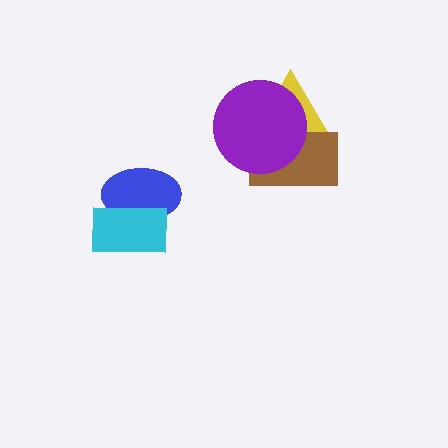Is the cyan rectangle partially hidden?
No, no other shape covers it.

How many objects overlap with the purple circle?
2 objects overlap with the purple circle.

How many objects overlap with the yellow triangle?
2 objects overlap with the yellow triangle.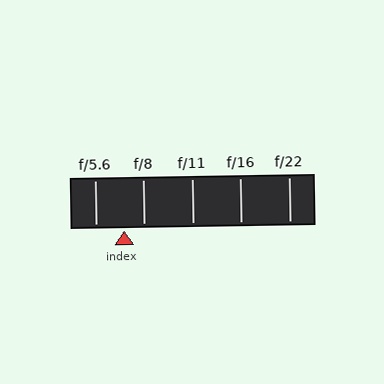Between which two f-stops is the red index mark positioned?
The index mark is between f/5.6 and f/8.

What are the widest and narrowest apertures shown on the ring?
The widest aperture shown is f/5.6 and the narrowest is f/22.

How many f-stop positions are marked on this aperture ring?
There are 5 f-stop positions marked.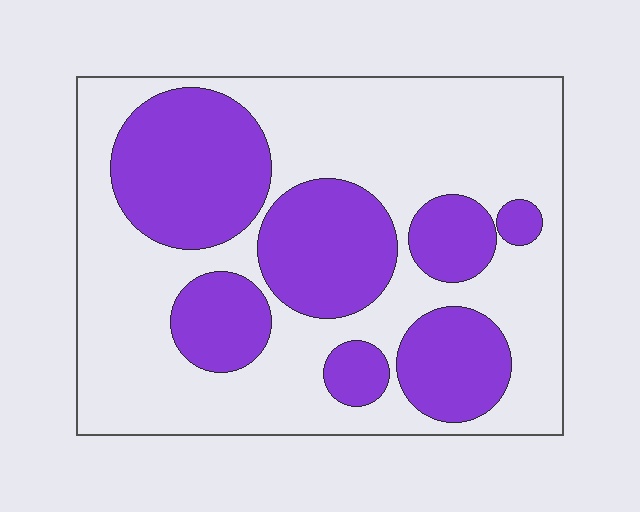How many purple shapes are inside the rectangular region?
7.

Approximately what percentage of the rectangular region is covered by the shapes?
Approximately 40%.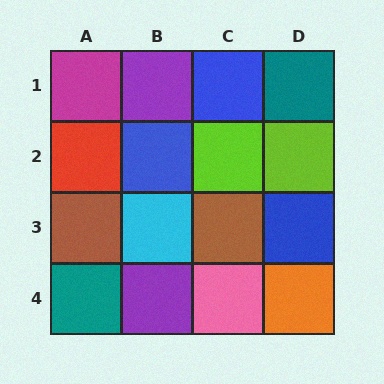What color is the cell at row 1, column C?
Blue.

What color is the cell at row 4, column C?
Pink.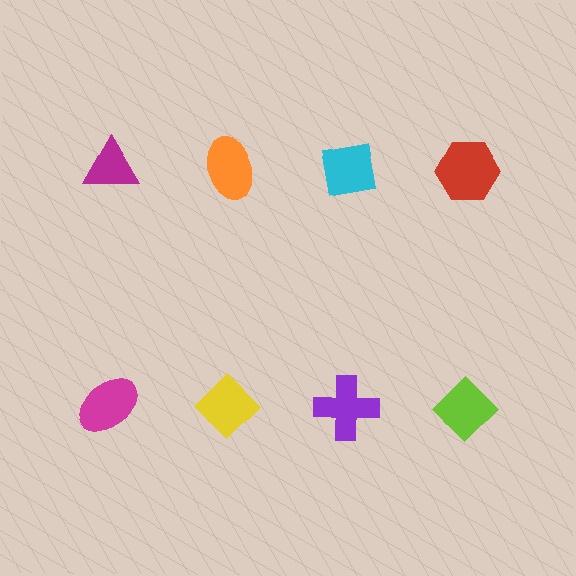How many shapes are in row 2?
4 shapes.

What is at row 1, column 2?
An orange ellipse.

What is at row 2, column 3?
A purple cross.